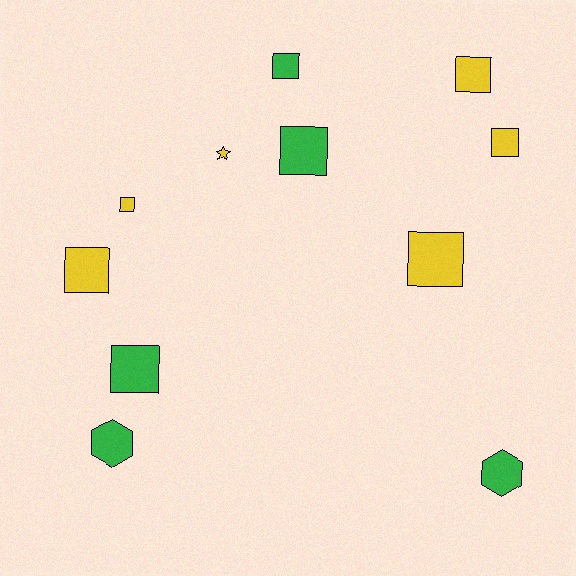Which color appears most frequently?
Yellow, with 6 objects.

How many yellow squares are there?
There are 5 yellow squares.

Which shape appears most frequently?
Square, with 8 objects.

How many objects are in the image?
There are 11 objects.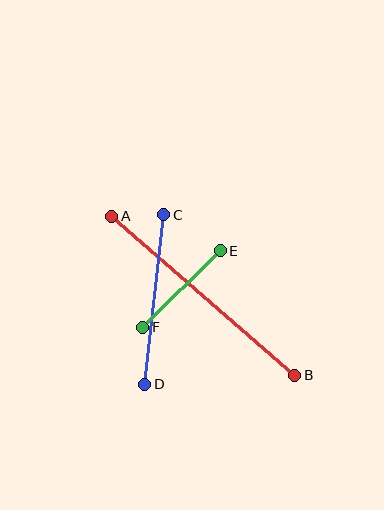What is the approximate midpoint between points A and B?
The midpoint is at approximately (203, 296) pixels.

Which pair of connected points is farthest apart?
Points A and B are farthest apart.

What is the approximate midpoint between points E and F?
The midpoint is at approximately (182, 289) pixels.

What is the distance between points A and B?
The distance is approximately 242 pixels.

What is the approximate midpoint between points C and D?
The midpoint is at approximately (154, 300) pixels.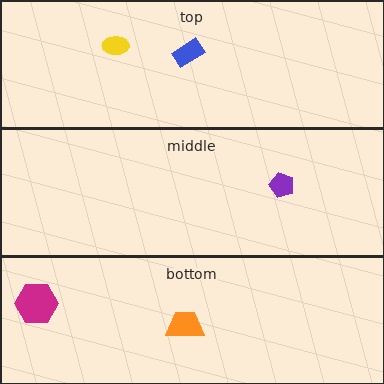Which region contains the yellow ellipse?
The top region.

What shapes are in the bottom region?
The orange trapezoid, the magenta hexagon.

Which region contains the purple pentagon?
The middle region.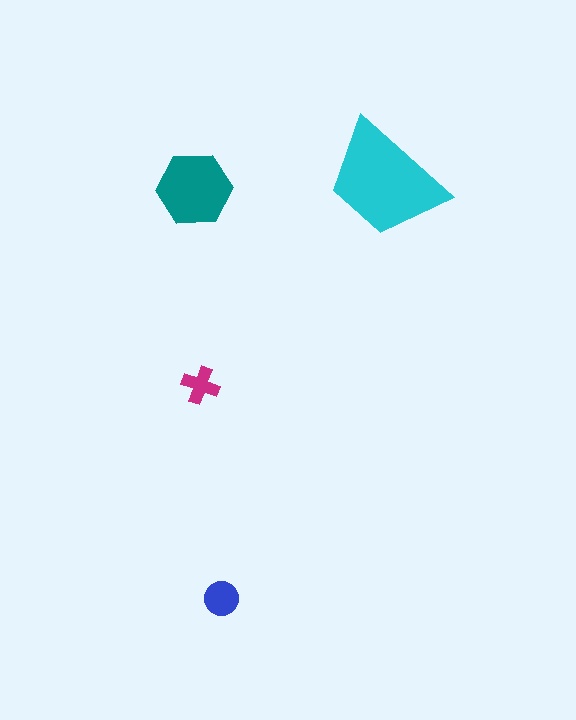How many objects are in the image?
There are 4 objects in the image.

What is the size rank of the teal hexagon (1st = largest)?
2nd.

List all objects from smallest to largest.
The magenta cross, the blue circle, the teal hexagon, the cyan trapezoid.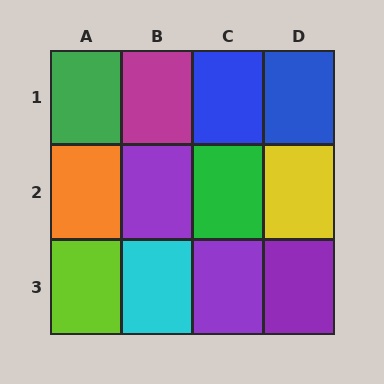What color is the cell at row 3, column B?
Cyan.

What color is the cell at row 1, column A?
Green.